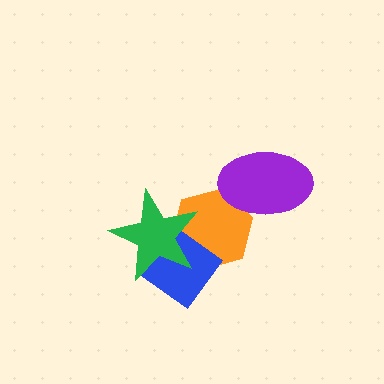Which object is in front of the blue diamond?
The green star is in front of the blue diamond.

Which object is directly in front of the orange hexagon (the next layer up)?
The purple ellipse is directly in front of the orange hexagon.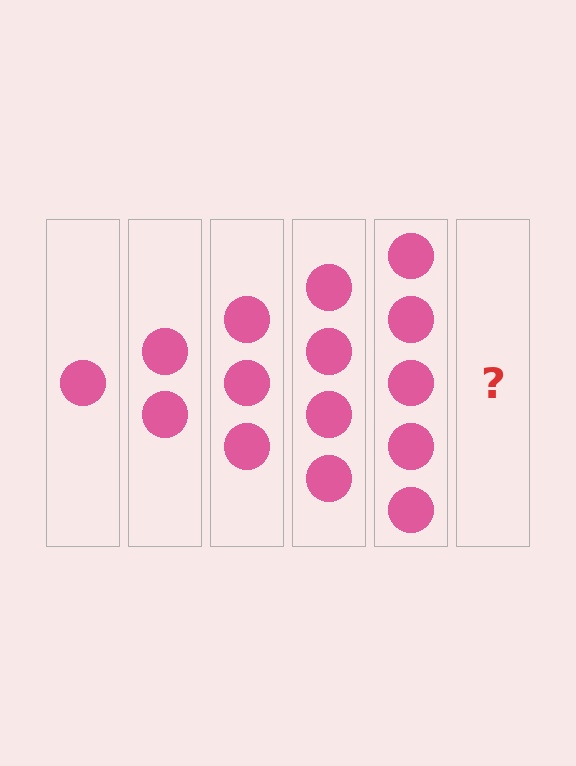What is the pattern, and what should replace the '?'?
The pattern is that each step adds one more circle. The '?' should be 6 circles.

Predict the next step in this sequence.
The next step is 6 circles.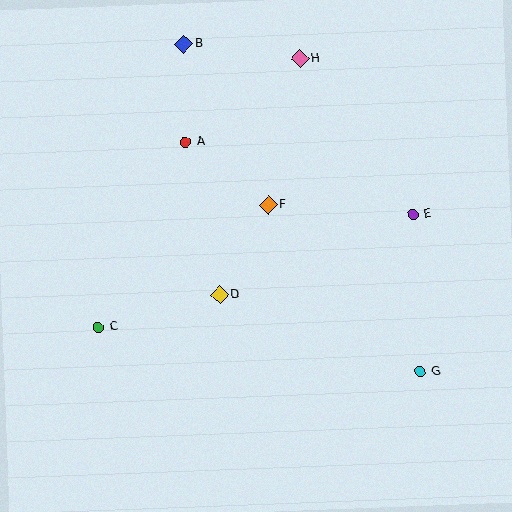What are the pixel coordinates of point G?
Point G is at (420, 372).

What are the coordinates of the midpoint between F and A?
The midpoint between F and A is at (227, 173).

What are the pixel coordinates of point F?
Point F is at (268, 205).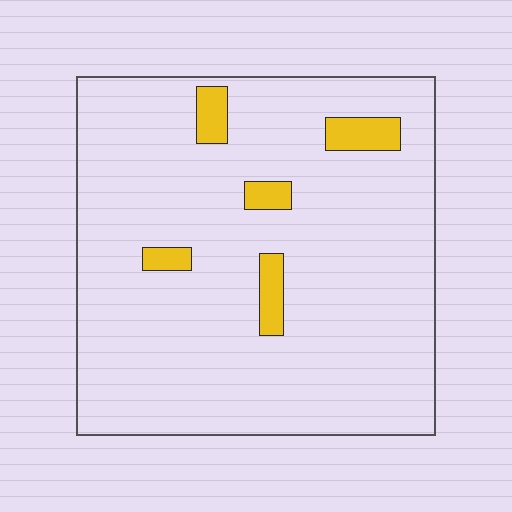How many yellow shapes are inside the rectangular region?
5.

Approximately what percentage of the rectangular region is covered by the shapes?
Approximately 5%.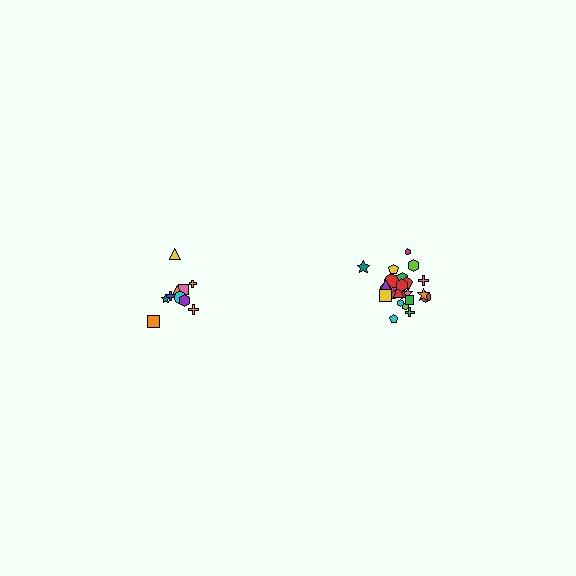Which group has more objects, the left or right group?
The right group.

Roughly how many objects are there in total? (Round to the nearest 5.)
Roughly 35 objects in total.